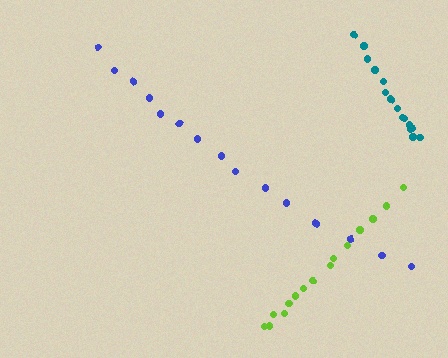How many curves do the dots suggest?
There are 3 distinct paths.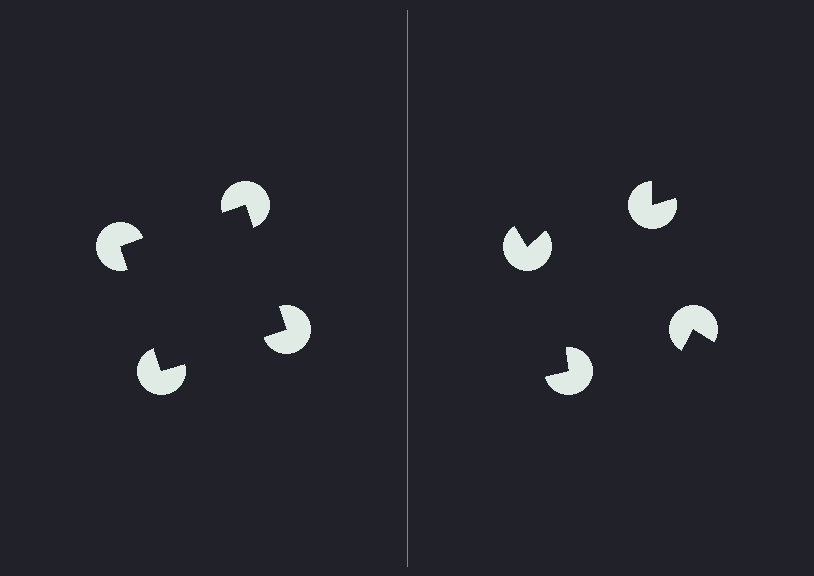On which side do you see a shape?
An illusory square appears on the left side. On the right side the wedge cuts are rotated, so no coherent shape forms.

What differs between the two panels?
The pac-man discs are positioned identically on both sides; only the wedge orientations differ. On the left they align to a square; on the right they are misaligned.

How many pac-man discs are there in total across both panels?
8 — 4 on each side.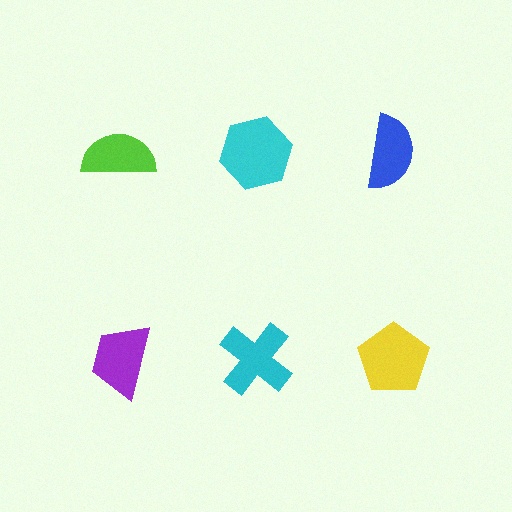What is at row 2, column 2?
A cyan cross.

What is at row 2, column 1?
A purple trapezoid.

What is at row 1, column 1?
A lime semicircle.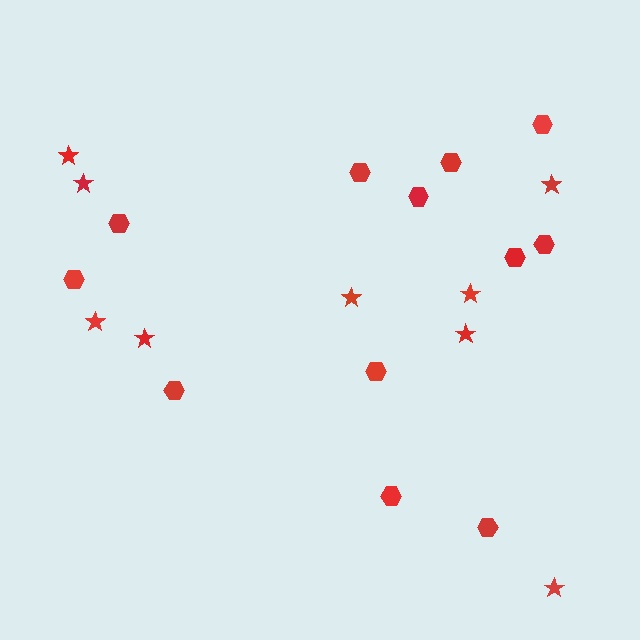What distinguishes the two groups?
There are 2 groups: one group of hexagons (12) and one group of stars (9).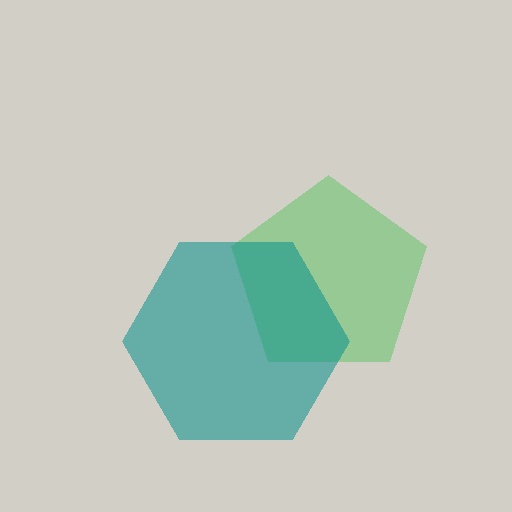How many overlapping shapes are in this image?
There are 2 overlapping shapes in the image.